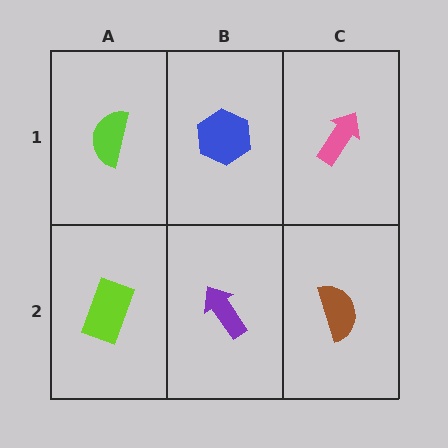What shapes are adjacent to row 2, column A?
A lime semicircle (row 1, column A), a purple arrow (row 2, column B).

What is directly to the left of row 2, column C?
A purple arrow.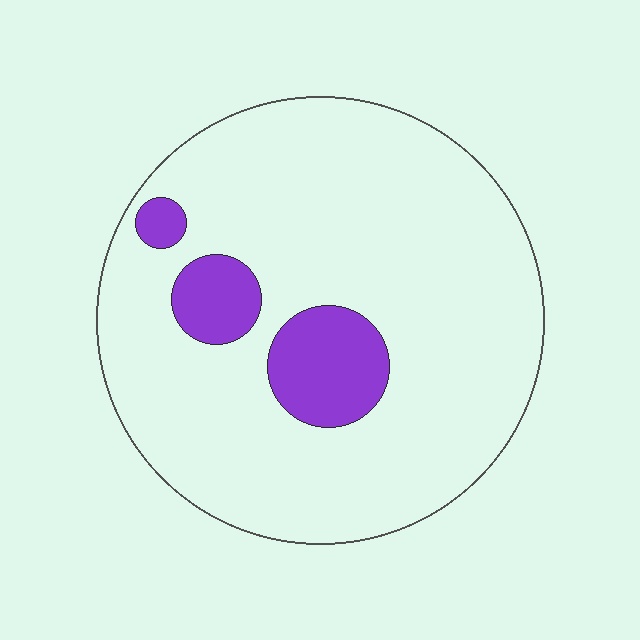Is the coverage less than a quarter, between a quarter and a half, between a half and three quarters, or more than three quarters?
Less than a quarter.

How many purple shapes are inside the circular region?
3.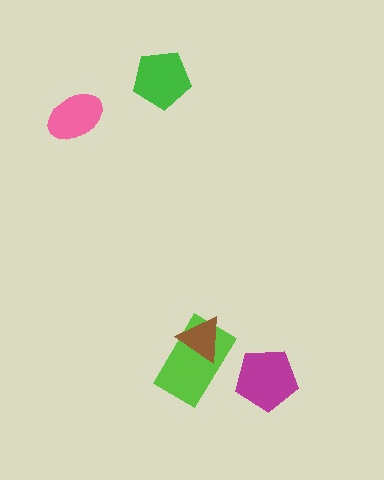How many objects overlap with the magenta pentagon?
0 objects overlap with the magenta pentagon.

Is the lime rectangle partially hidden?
Yes, it is partially covered by another shape.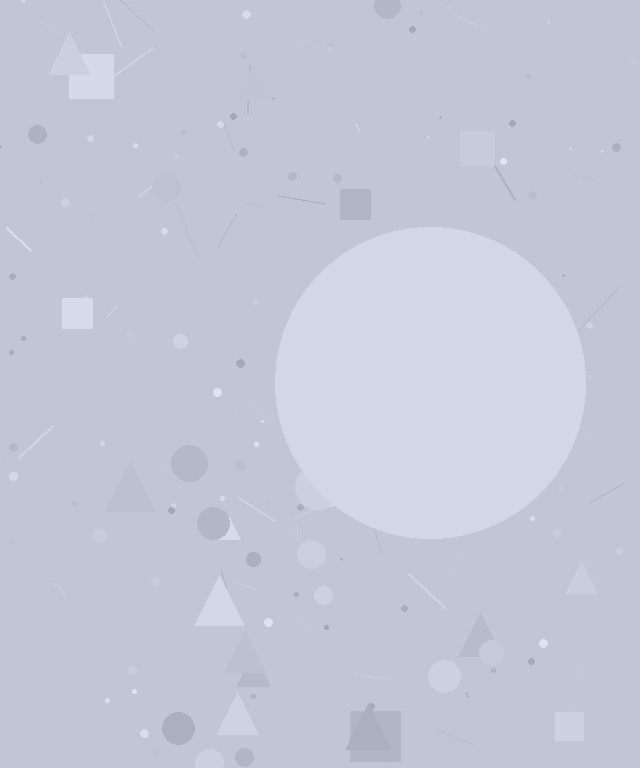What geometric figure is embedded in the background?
A circle is embedded in the background.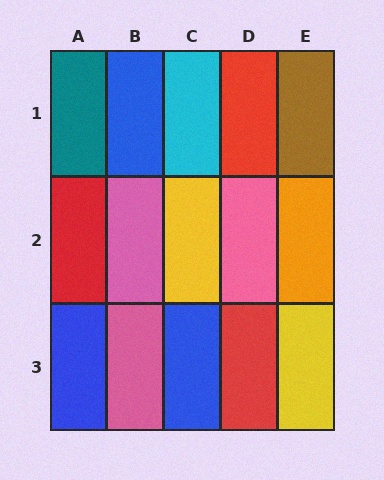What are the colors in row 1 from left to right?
Teal, blue, cyan, red, brown.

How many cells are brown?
1 cell is brown.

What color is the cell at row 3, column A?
Blue.